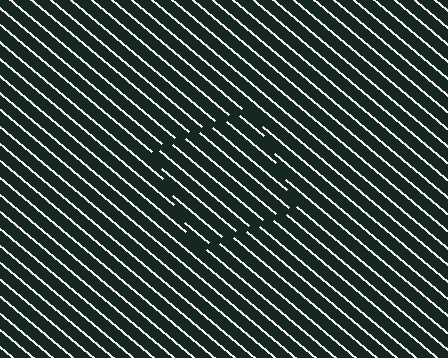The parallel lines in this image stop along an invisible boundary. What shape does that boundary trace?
An illusory square. The interior of the shape contains the same grating, shifted by half a period — the contour is defined by the phase discontinuity where line-ends from the inner and outer gratings abut.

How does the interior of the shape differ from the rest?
The interior of the shape contains the same grating, shifted by half a period — the contour is defined by the phase discontinuity where line-ends from the inner and outer gratings abut.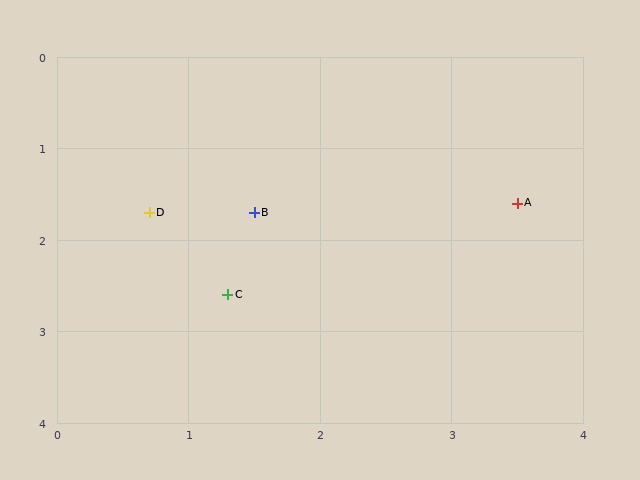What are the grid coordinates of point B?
Point B is at approximately (1.5, 1.7).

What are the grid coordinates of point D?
Point D is at approximately (0.7, 1.7).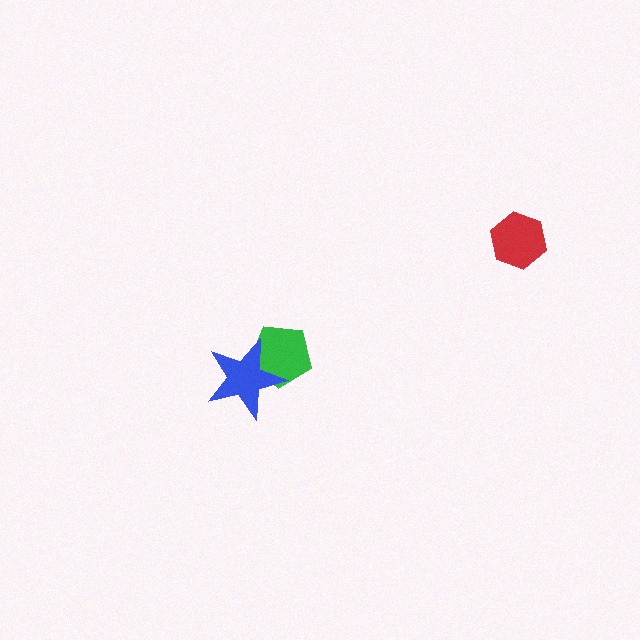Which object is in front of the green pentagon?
The blue star is in front of the green pentagon.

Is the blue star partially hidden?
No, no other shape covers it.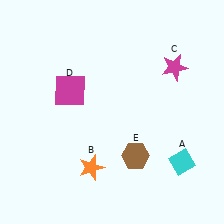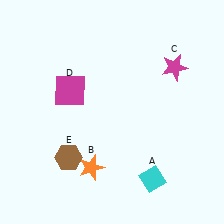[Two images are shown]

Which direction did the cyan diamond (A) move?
The cyan diamond (A) moved left.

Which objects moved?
The objects that moved are: the cyan diamond (A), the brown hexagon (E).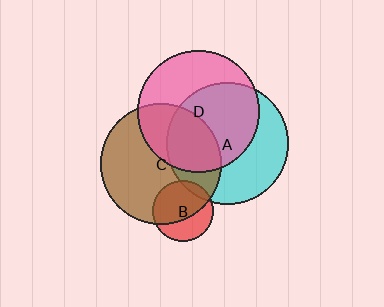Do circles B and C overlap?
Yes.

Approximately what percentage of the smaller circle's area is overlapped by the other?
Approximately 60%.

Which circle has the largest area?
Circle D (pink).